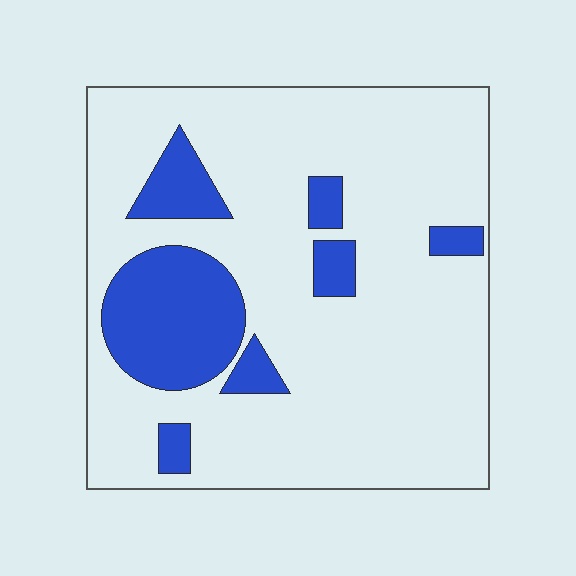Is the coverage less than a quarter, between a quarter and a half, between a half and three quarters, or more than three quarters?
Less than a quarter.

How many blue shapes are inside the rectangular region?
7.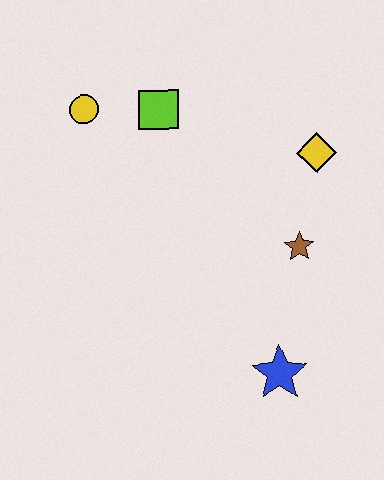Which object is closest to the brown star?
The yellow diamond is closest to the brown star.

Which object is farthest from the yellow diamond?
The yellow circle is farthest from the yellow diamond.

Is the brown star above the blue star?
Yes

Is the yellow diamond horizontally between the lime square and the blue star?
No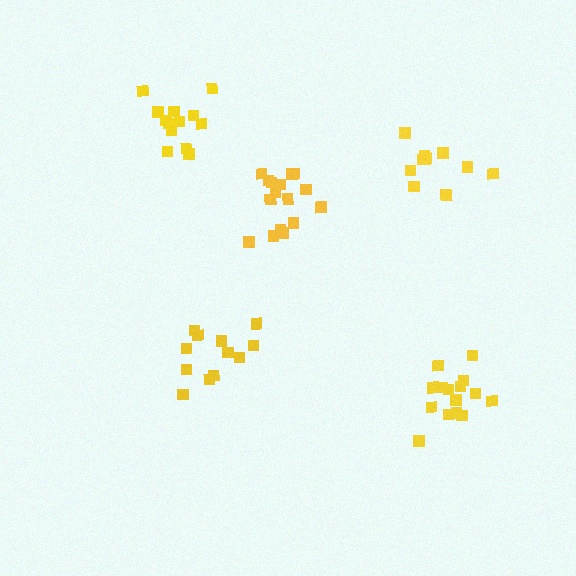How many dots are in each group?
Group 1: 12 dots, Group 2: 15 dots, Group 3: 10 dots, Group 4: 16 dots, Group 5: 13 dots (66 total).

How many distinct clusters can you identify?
There are 5 distinct clusters.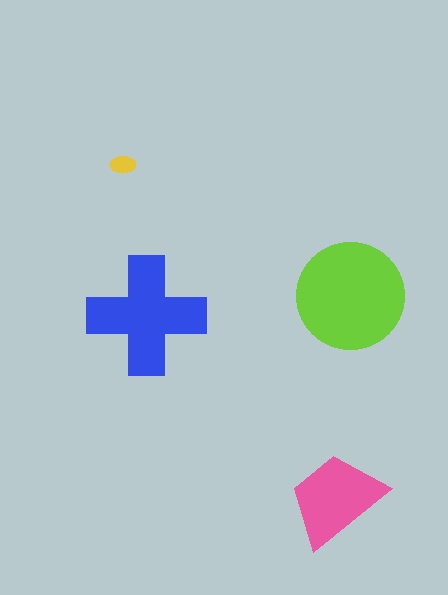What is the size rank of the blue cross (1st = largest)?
2nd.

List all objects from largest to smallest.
The lime circle, the blue cross, the pink trapezoid, the yellow ellipse.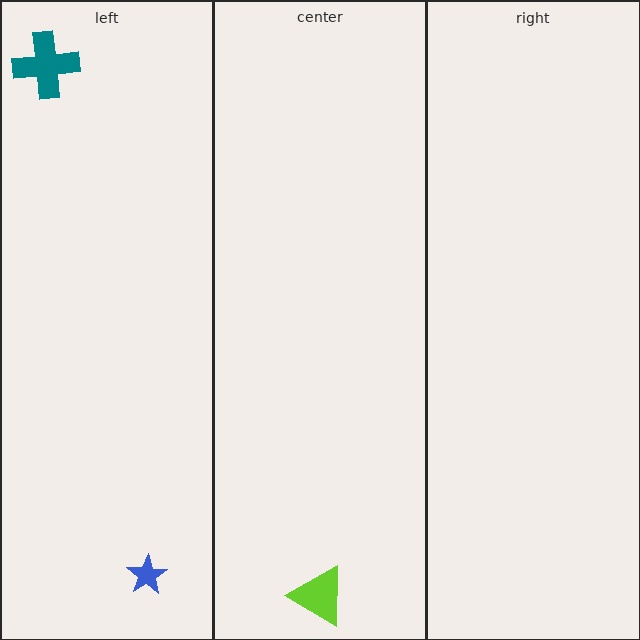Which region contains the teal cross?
The left region.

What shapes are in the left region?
The blue star, the teal cross.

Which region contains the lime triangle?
The center region.